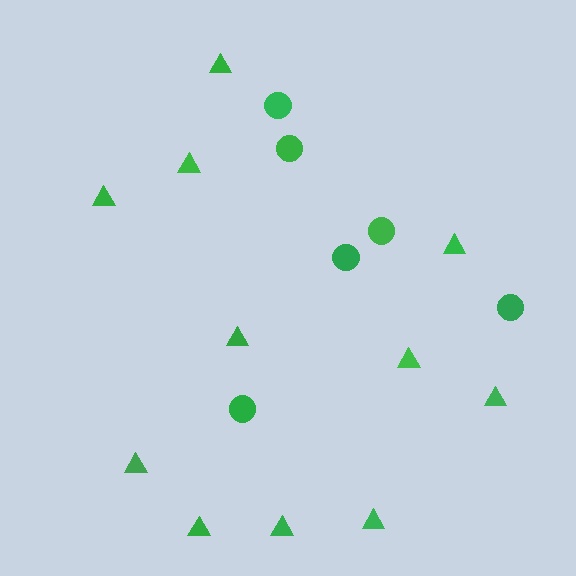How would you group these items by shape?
There are 2 groups: one group of circles (6) and one group of triangles (11).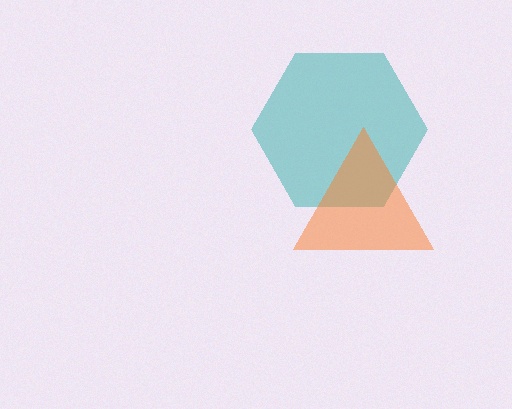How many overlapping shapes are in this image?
There are 2 overlapping shapes in the image.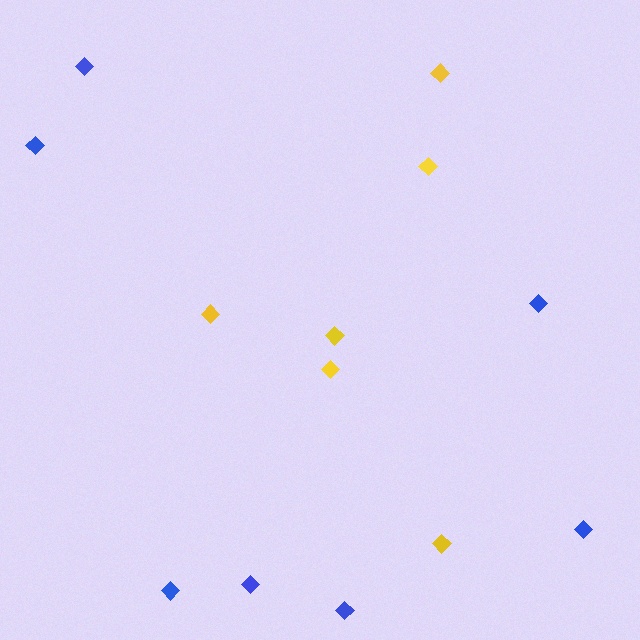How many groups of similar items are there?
There are 2 groups: one group of blue diamonds (7) and one group of yellow diamonds (6).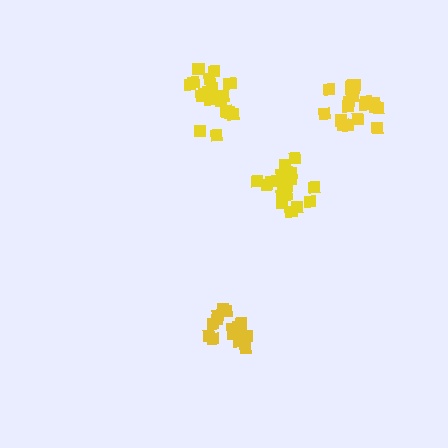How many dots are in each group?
Group 1: 16 dots, Group 2: 20 dots, Group 3: 20 dots, Group 4: 20 dots (76 total).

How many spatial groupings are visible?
There are 4 spatial groupings.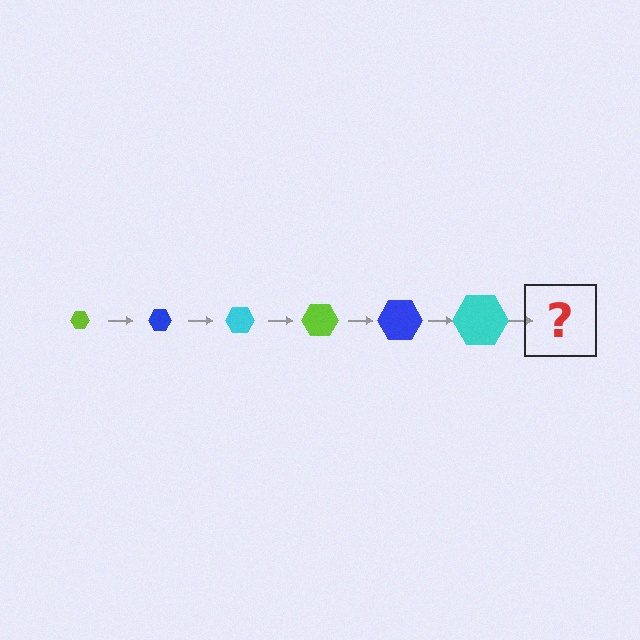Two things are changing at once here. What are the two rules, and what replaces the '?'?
The two rules are that the hexagon grows larger each step and the color cycles through lime, blue, and cyan. The '?' should be a lime hexagon, larger than the previous one.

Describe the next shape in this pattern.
It should be a lime hexagon, larger than the previous one.